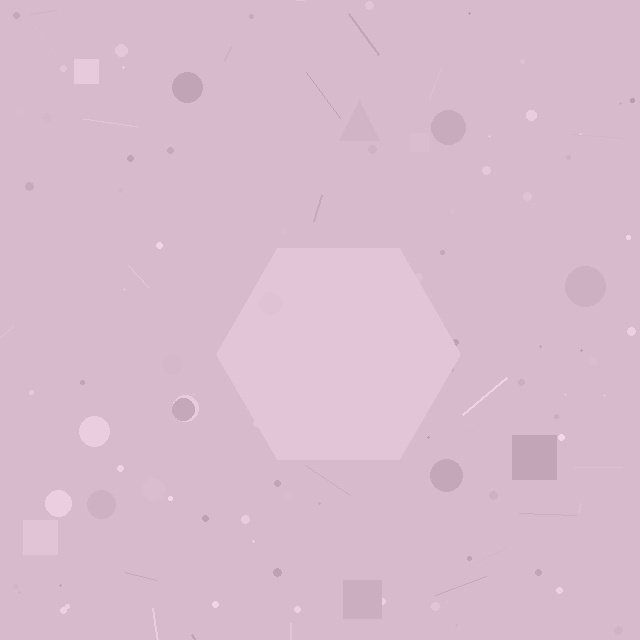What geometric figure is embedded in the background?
A hexagon is embedded in the background.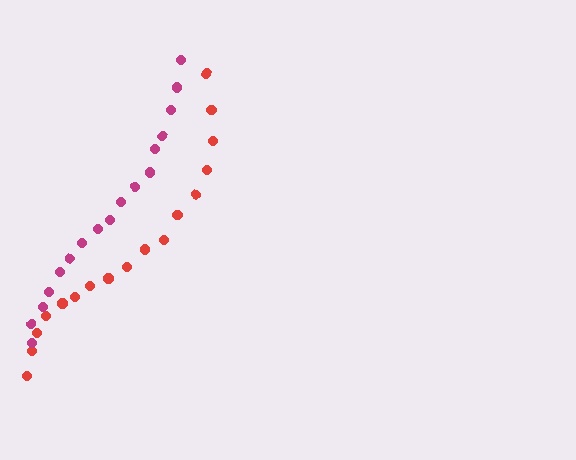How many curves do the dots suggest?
There are 2 distinct paths.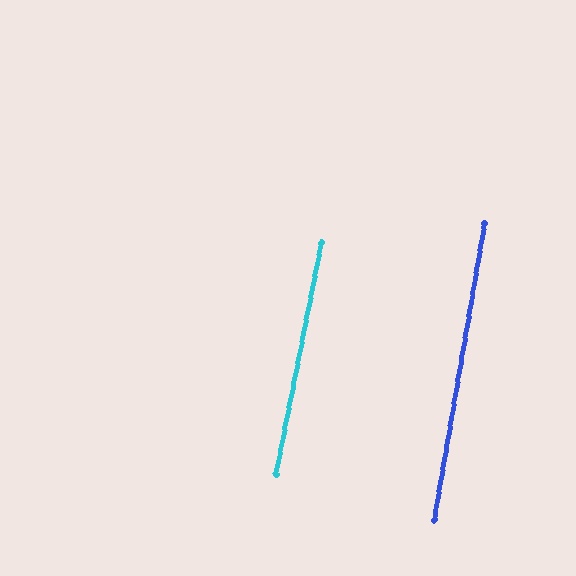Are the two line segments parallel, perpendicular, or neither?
Parallel — their directions differ by only 1.6°.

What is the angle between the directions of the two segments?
Approximately 2 degrees.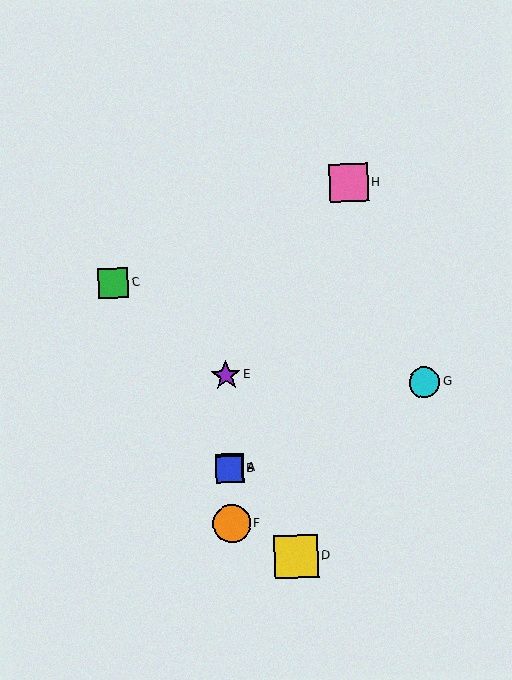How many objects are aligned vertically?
4 objects (A, B, E, F) are aligned vertically.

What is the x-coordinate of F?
Object F is at x≈232.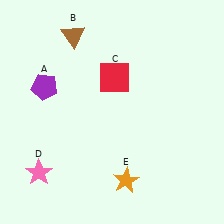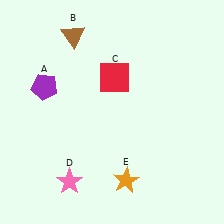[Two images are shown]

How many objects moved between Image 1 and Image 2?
1 object moved between the two images.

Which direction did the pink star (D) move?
The pink star (D) moved right.